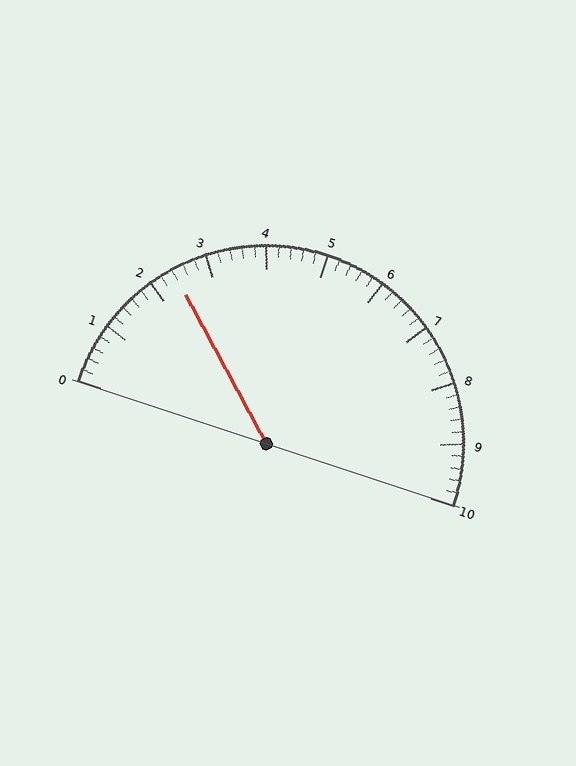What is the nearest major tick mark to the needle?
The nearest major tick mark is 2.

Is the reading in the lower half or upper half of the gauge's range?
The reading is in the lower half of the range (0 to 10).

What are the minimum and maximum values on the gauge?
The gauge ranges from 0 to 10.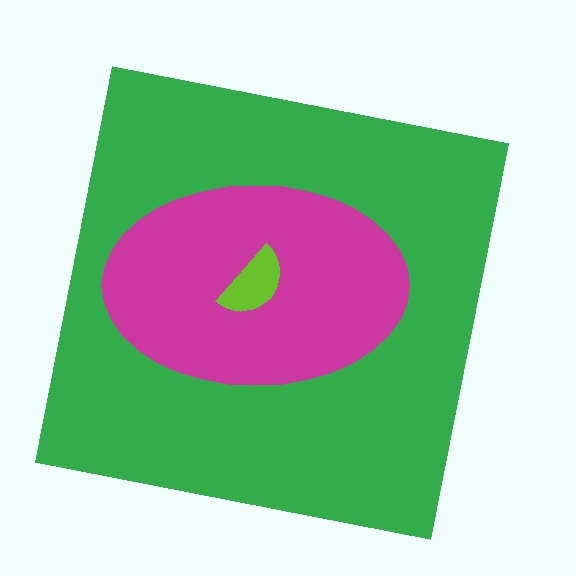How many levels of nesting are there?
3.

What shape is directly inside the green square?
The magenta ellipse.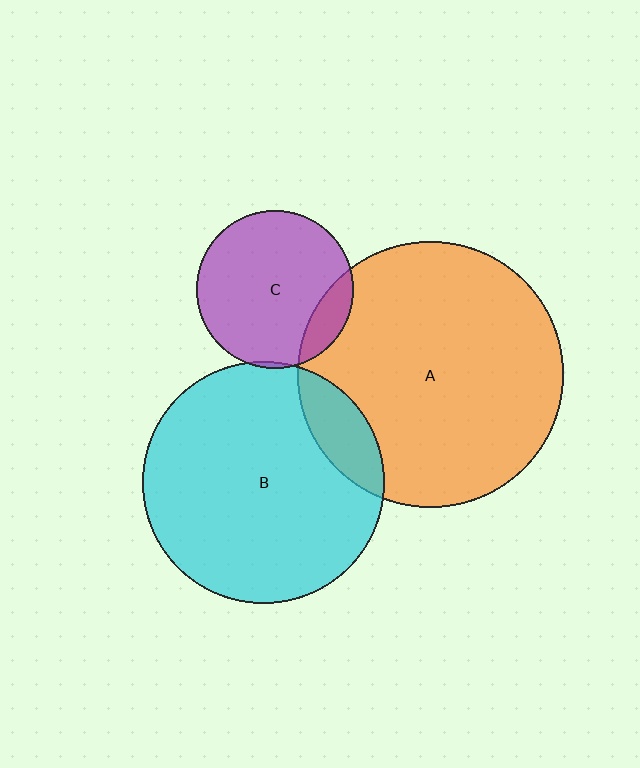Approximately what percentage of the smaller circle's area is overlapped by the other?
Approximately 5%.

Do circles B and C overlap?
Yes.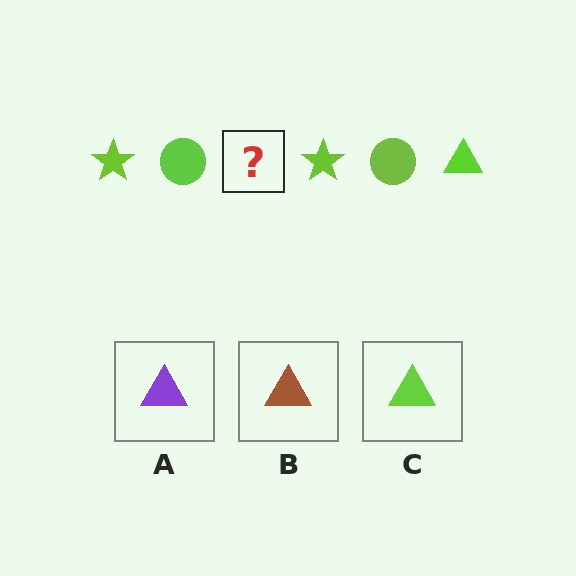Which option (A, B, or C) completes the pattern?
C.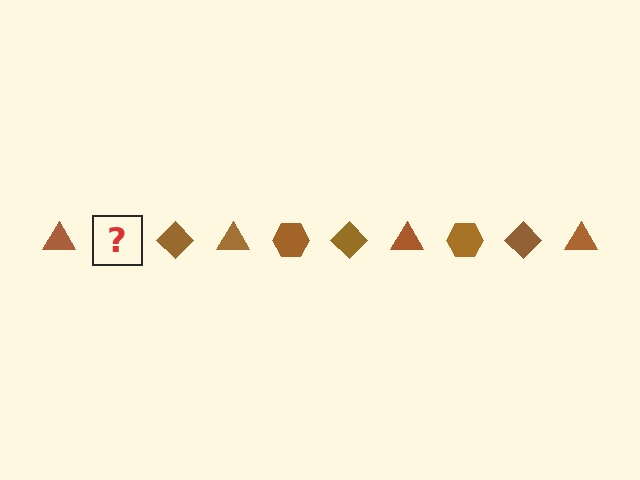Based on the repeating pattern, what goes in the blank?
The blank should be a brown hexagon.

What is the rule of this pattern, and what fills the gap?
The rule is that the pattern cycles through triangle, hexagon, diamond shapes in brown. The gap should be filled with a brown hexagon.